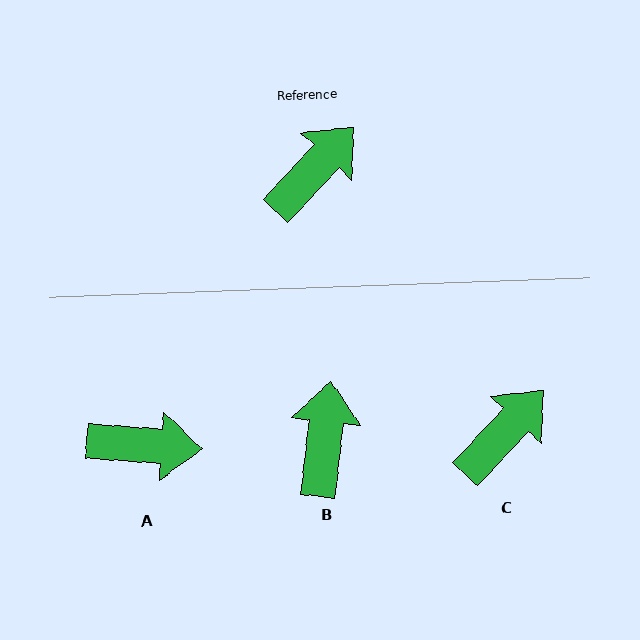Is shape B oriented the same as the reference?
No, it is off by about 37 degrees.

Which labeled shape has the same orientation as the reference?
C.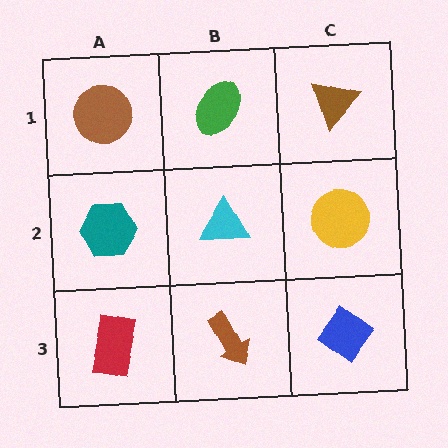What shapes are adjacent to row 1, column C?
A yellow circle (row 2, column C), a green ellipse (row 1, column B).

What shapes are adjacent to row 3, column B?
A cyan triangle (row 2, column B), a red rectangle (row 3, column A), a blue diamond (row 3, column C).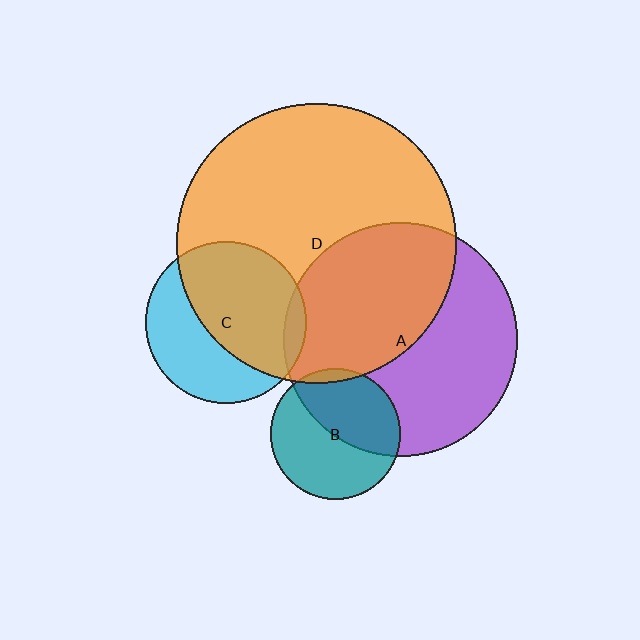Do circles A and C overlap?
Yes.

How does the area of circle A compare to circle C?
Approximately 2.1 times.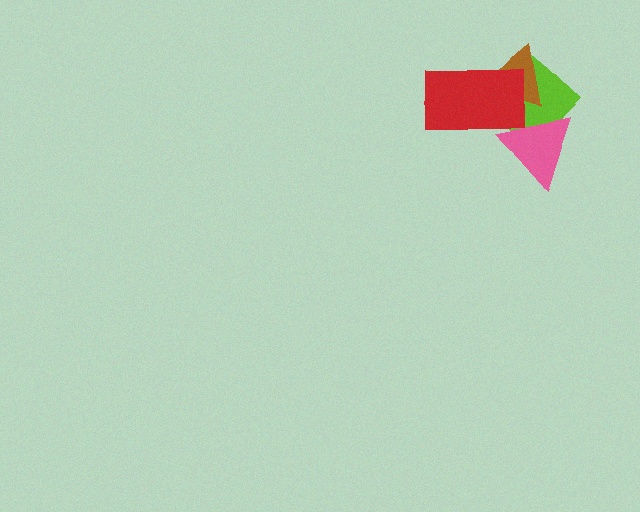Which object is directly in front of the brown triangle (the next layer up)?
The red rectangle is directly in front of the brown triangle.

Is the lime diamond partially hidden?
Yes, it is partially covered by another shape.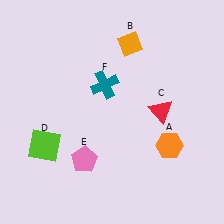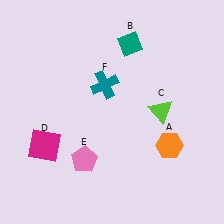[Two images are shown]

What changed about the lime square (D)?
In Image 1, D is lime. In Image 2, it changed to magenta.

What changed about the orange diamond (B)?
In Image 1, B is orange. In Image 2, it changed to teal.